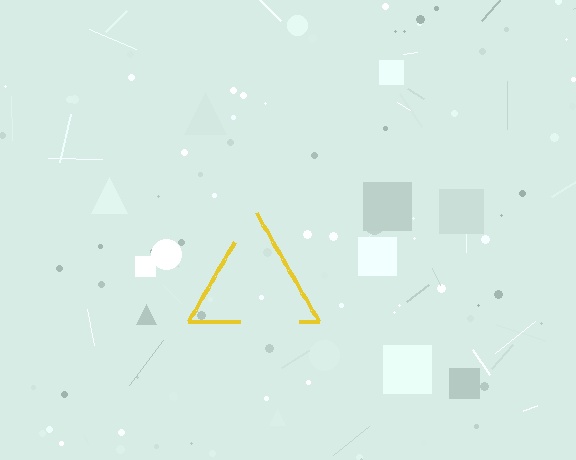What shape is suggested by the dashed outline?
The dashed outline suggests a triangle.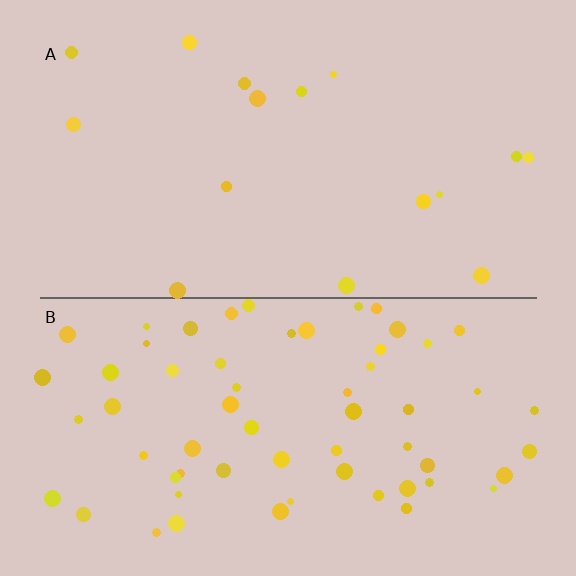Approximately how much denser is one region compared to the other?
Approximately 3.8× — region B over region A.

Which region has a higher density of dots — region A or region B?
B (the bottom).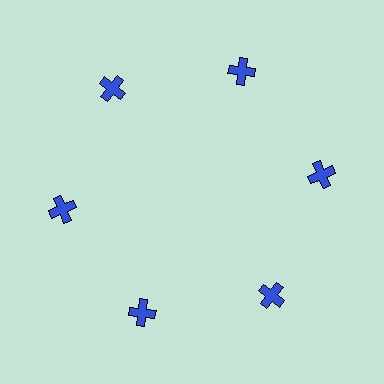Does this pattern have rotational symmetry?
Yes, this pattern has 6-fold rotational symmetry. It looks the same after rotating 60 degrees around the center.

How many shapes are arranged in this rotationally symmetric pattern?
There are 6 shapes, arranged in 6 groups of 1.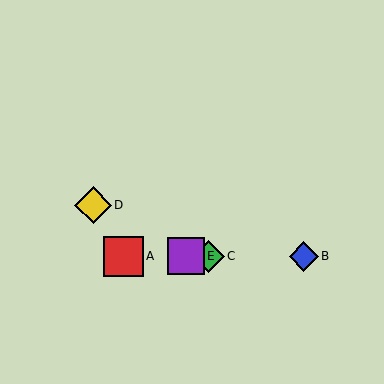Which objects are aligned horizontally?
Objects A, B, C, E are aligned horizontally.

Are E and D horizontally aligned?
No, E is at y≈256 and D is at y≈205.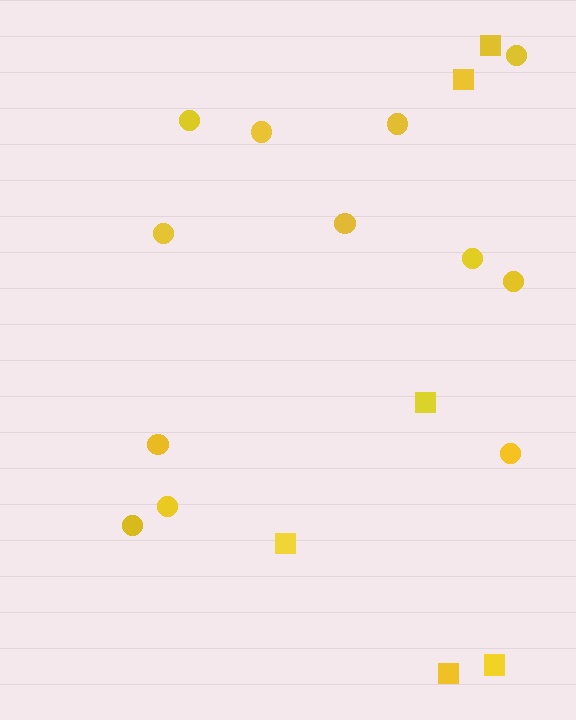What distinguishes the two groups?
There are 2 groups: one group of squares (6) and one group of circles (12).